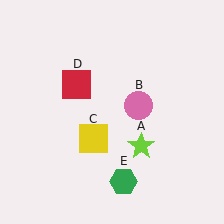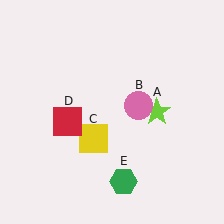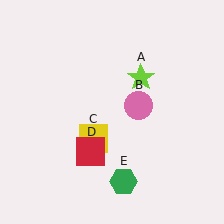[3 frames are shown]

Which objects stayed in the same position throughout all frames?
Pink circle (object B) and yellow square (object C) and green hexagon (object E) remained stationary.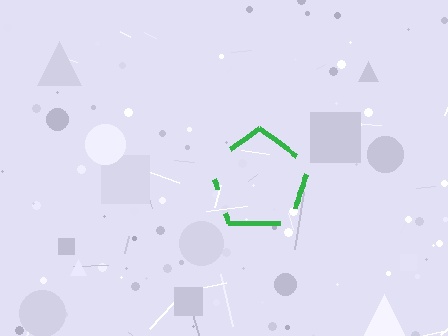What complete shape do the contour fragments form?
The contour fragments form a pentagon.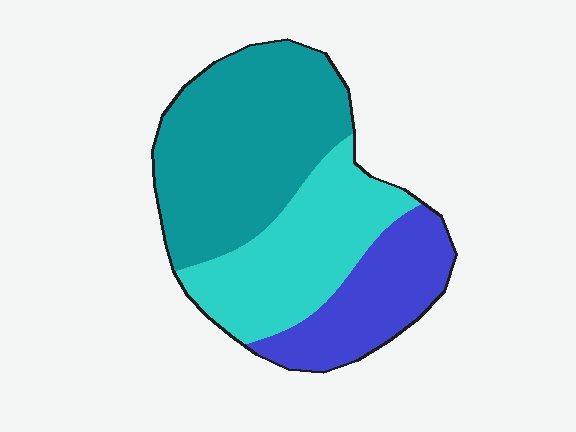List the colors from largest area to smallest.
From largest to smallest: teal, cyan, blue.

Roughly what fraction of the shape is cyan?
Cyan takes up between a sixth and a third of the shape.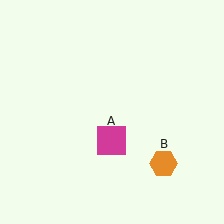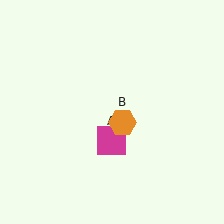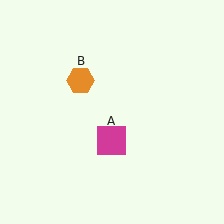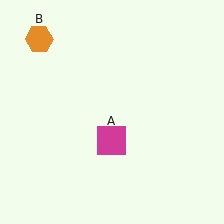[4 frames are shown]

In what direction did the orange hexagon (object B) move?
The orange hexagon (object B) moved up and to the left.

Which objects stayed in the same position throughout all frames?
Magenta square (object A) remained stationary.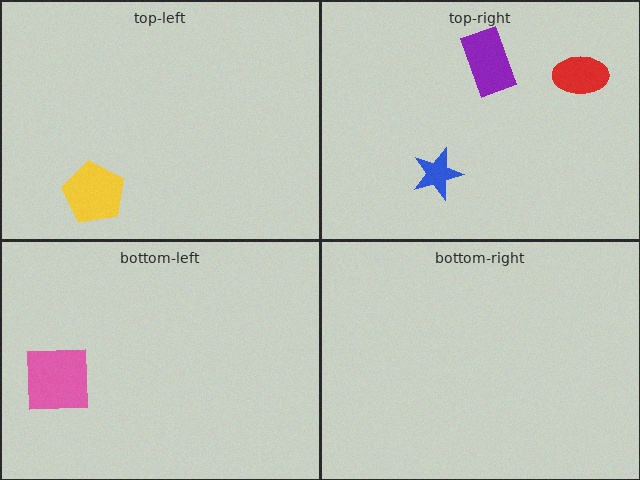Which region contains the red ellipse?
The top-right region.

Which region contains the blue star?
The top-right region.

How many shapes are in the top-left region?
1.